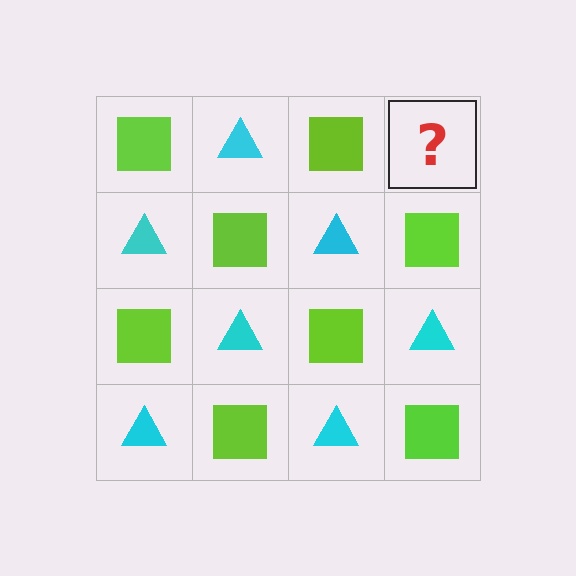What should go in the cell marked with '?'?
The missing cell should contain a cyan triangle.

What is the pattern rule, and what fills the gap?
The rule is that it alternates lime square and cyan triangle in a checkerboard pattern. The gap should be filled with a cyan triangle.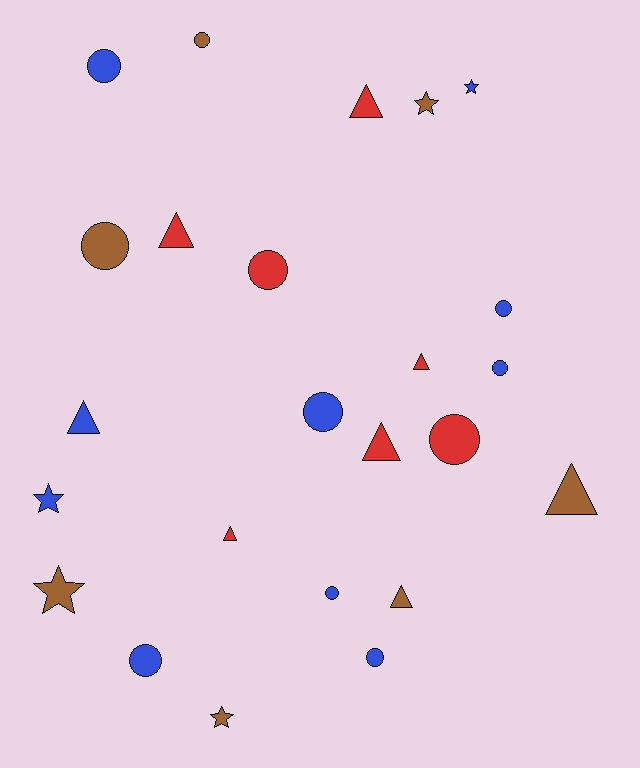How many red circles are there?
There are 2 red circles.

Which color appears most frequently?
Blue, with 10 objects.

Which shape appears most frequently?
Circle, with 11 objects.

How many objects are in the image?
There are 24 objects.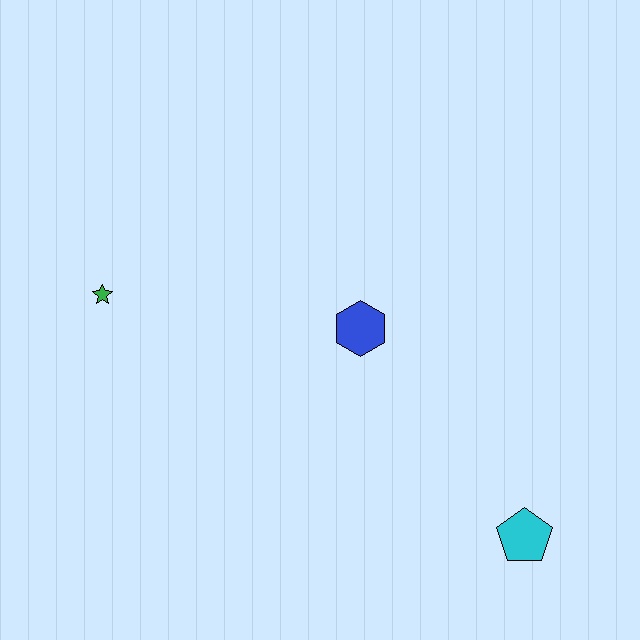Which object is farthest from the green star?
The cyan pentagon is farthest from the green star.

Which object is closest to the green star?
The blue hexagon is closest to the green star.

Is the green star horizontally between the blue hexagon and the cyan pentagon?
No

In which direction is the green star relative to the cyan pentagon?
The green star is to the left of the cyan pentagon.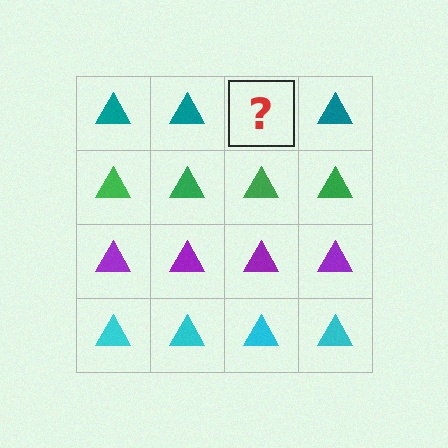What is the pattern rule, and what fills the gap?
The rule is that each row has a consistent color. The gap should be filled with a teal triangle.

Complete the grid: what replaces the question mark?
The question mark should be replaced with a teal triangle.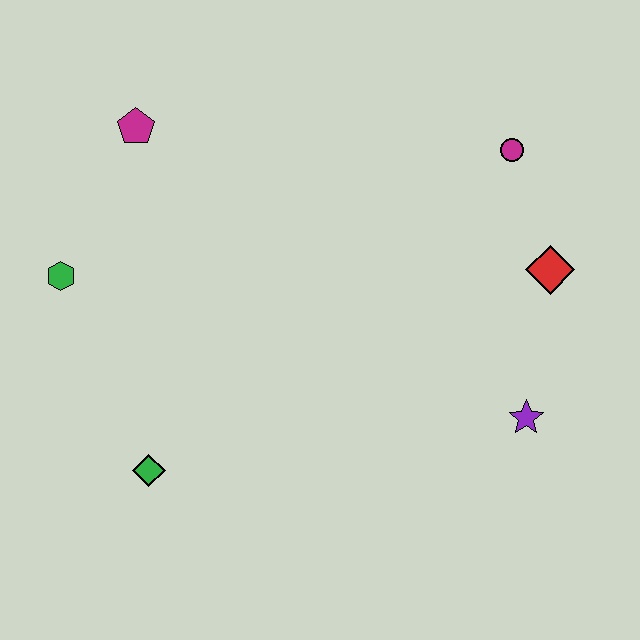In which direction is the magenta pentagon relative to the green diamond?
The magenta pentagon is above the green diamond.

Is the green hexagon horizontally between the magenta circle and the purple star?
No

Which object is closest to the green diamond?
The green hexagon is closest to the green diamond.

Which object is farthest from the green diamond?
The magenta circle is farthest from the green diamond.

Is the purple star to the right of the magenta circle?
Yes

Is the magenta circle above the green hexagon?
Yes